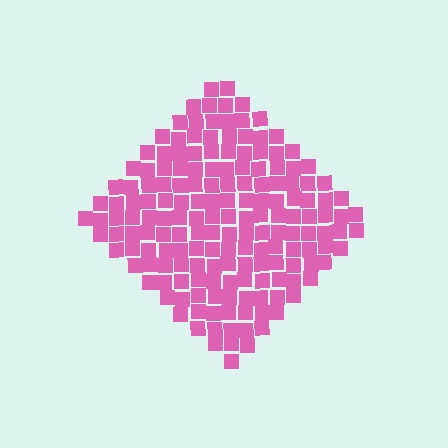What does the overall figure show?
The overall figure shows a diamond.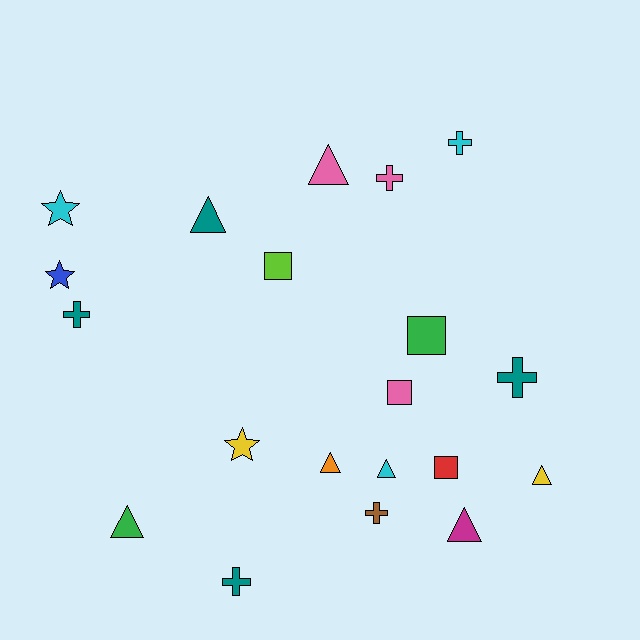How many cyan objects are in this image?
There are 3 cyan objects.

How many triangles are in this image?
There are 7 triangles.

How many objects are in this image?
There are 20 objects.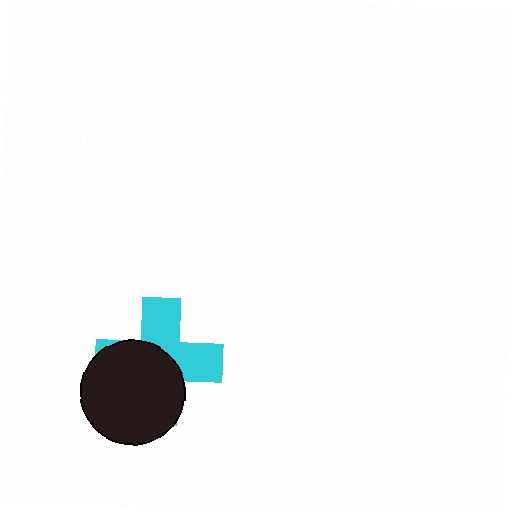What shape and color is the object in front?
The object in front is a black circle.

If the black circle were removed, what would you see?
You would see the complete cyan cross.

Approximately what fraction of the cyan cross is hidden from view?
Roughly 55% of the cyan cross is hidden behind the black circle.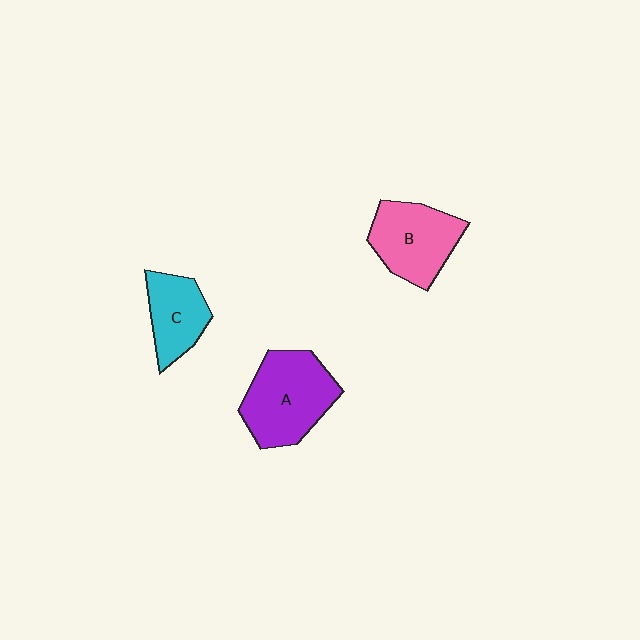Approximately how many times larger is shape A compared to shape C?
Approximately 1.6 times.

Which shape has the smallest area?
Shape C (cyan).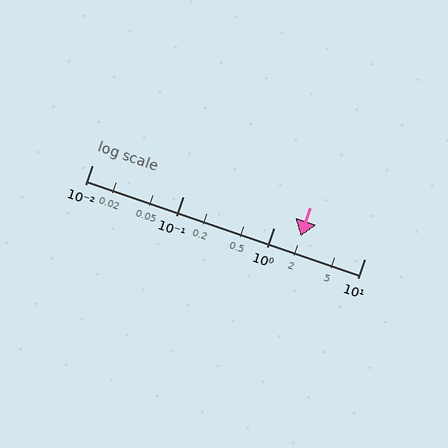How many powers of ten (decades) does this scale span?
The scale spans 3 decades, from 0.01 to 10.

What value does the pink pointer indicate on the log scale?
The pointer indicates approximately 2.